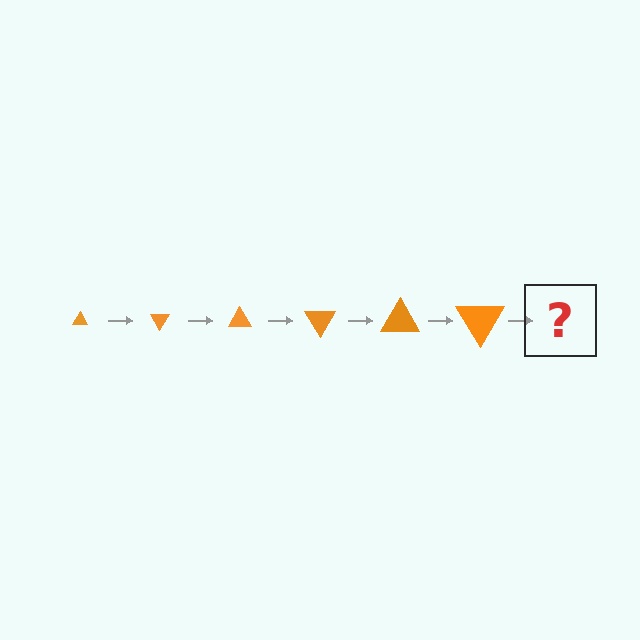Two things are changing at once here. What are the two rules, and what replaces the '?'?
The two rules are that the triangle grows larger each step and it rotates 60 degrees each step. The '?' should be a triangle, larger than the previous one and rotated 360 degrees from the start.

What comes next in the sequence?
The next element should be a triangle, larger than the previous one and rotated 360 degrees from the start.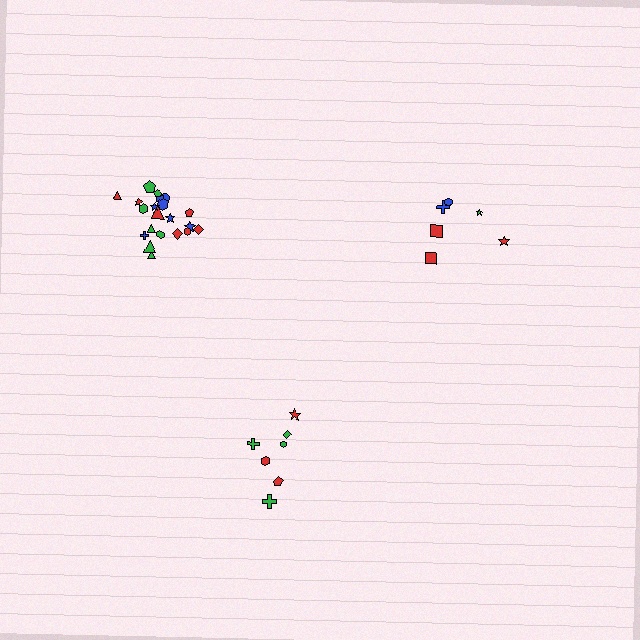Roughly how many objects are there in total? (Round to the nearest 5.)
Roughly 35 objects in total.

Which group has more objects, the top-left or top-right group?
The top-left group.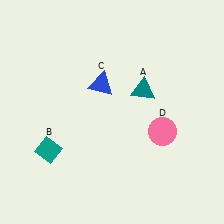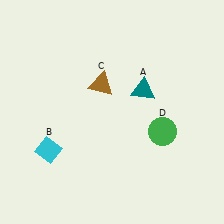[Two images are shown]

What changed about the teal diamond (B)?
In Image 1, B is teal. In Image 2, it changed to cyan.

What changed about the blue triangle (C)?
In Image 1, C is blue. In Image 2, it changed to brown.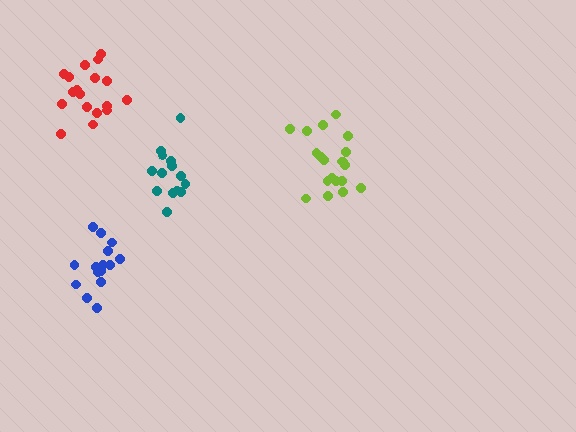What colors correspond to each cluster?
The clusters are colored: red, blue, teal, lime.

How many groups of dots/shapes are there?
There are 4 groups.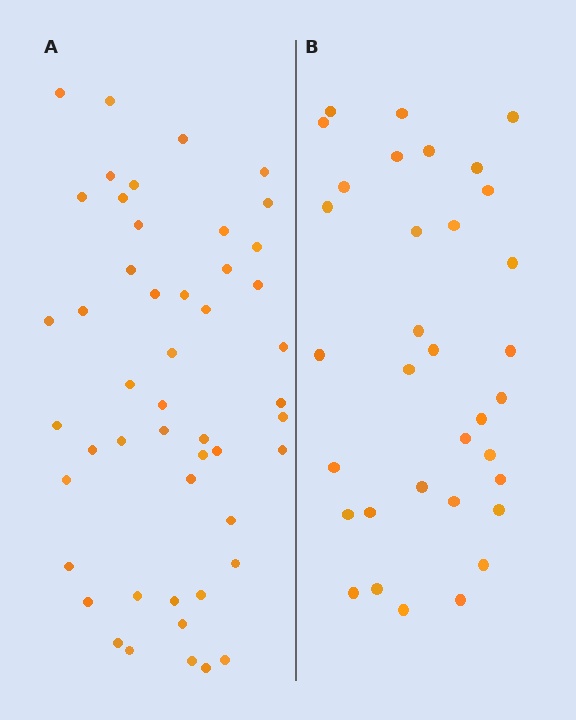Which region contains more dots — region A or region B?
Region A (the left region) has more dots.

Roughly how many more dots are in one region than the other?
Region A has approximately 15 more dots than region B.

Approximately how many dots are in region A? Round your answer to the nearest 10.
About 50 dots. (The exact count is 49, which rounds to 50.)